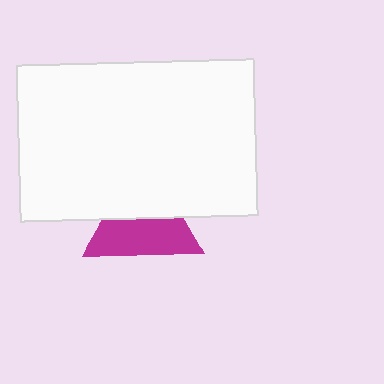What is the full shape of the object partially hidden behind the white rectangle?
The partially hidden object is a magenta triangle.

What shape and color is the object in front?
The object in front is a white rectangle.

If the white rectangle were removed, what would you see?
You would see the complete magenta triangle.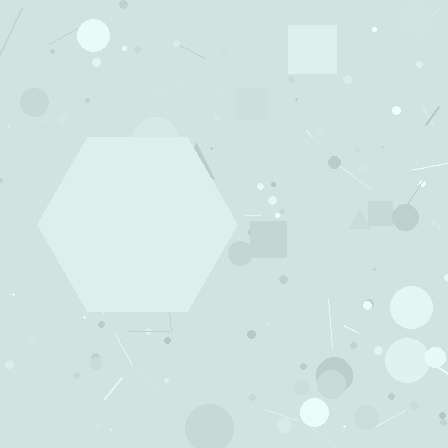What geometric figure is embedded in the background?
A hexagon is embedded in the background.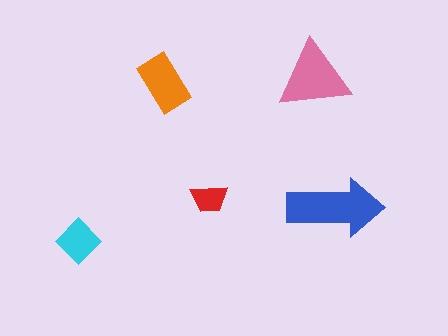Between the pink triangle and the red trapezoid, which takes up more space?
The pink triangle.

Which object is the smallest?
The red trapezoid.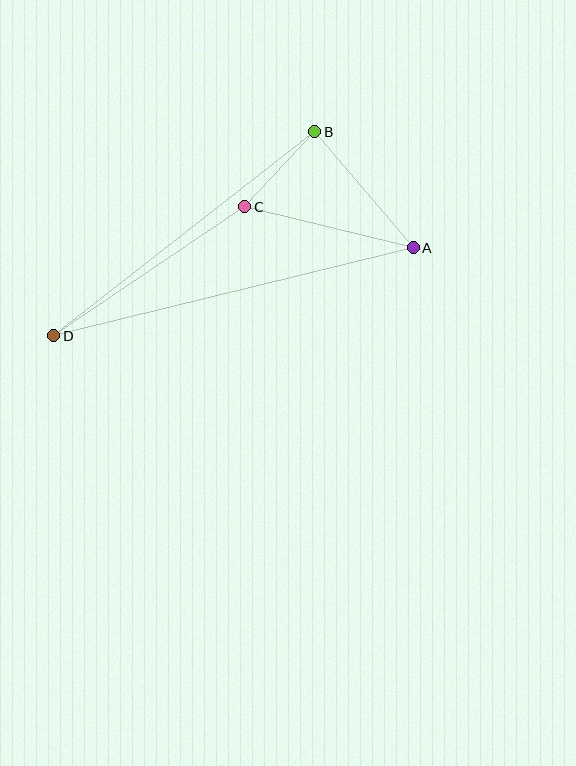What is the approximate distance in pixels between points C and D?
The distance between C and D is approximately 230 pixels.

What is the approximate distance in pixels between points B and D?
The distance between B and D is approximately 331 pixels.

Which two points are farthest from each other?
Points A and D are farthest from each other.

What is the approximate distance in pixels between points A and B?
The distance between A and B is approximately 152 pixels.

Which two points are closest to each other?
Points B and C are closest to each other.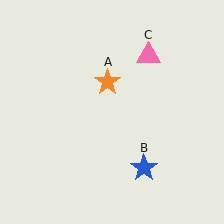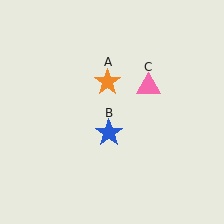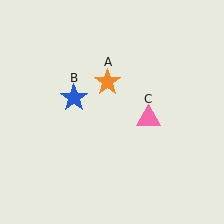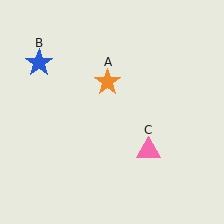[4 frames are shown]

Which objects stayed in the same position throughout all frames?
Orange star (object A) remained stationary.